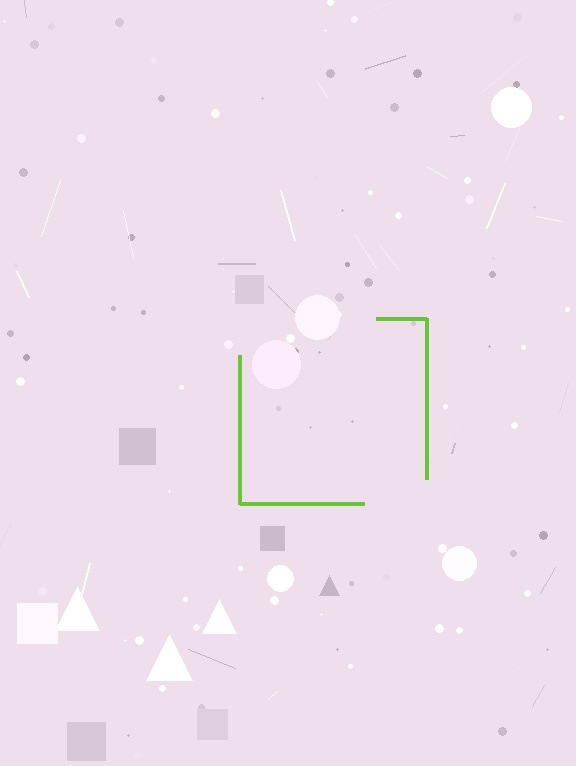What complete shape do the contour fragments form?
The contour fragments form a square.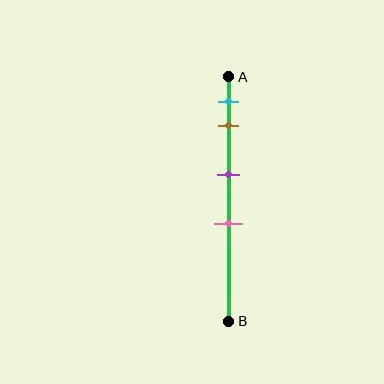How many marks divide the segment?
There are 4 marks dividing the segment.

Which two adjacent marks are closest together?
The cyan and brown marks are the closest adjacent pair.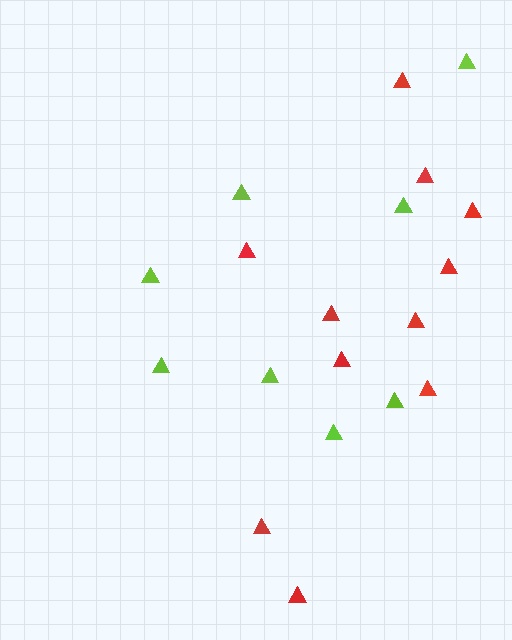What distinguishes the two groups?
There are 2 groups: one group of red triangles (11) and one group of lime triangles (8).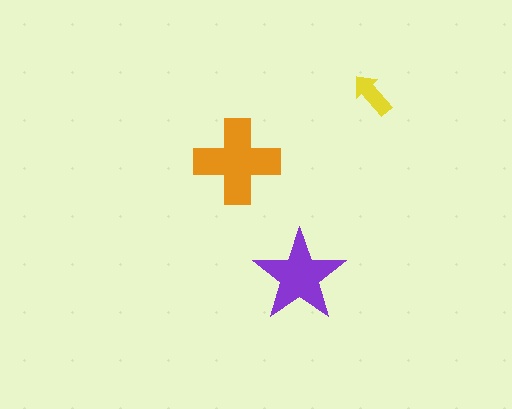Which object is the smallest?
The yellow arrow.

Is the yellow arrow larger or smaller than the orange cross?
Smaller.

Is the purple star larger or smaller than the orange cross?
Smaller.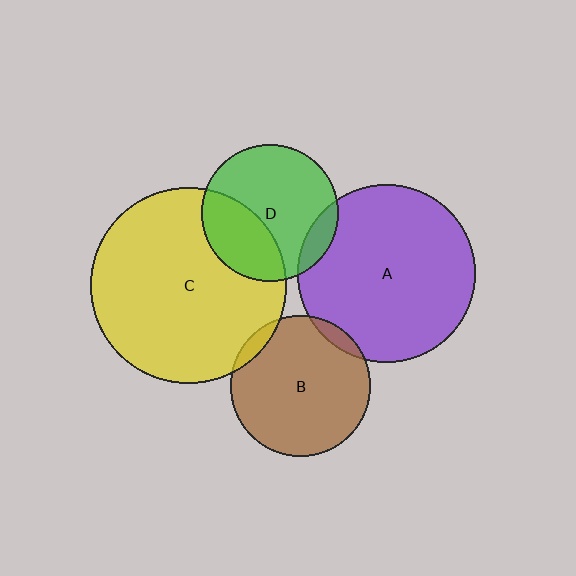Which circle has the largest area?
Circle C (yellow).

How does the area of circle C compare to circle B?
Approximately 1.9 times.